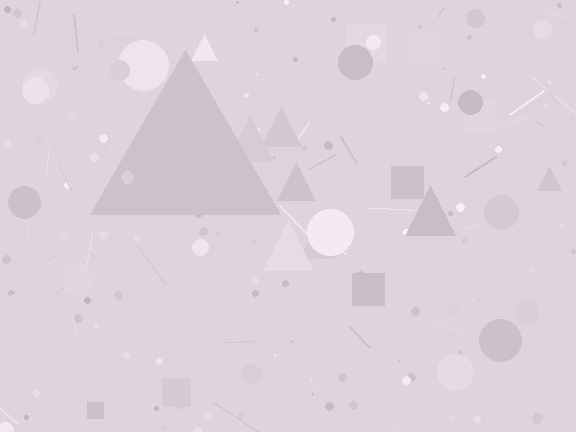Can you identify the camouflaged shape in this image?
The camouflaged shape is a triangle.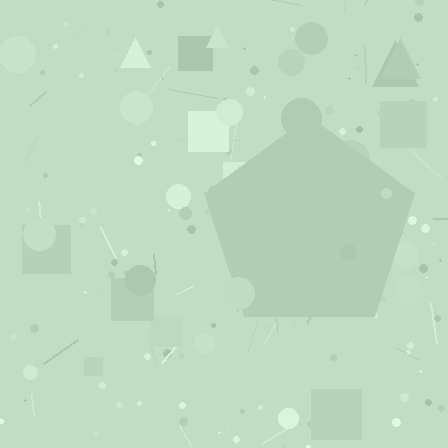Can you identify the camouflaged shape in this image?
The camouflaged shape is a pentagon.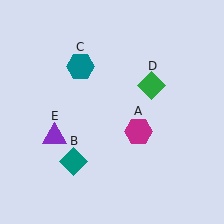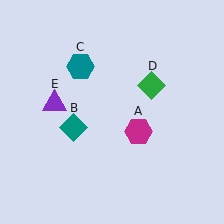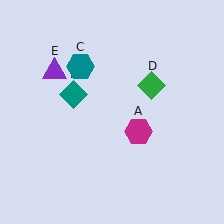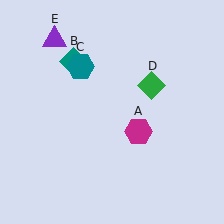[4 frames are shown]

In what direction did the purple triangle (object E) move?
The purple triangle (object E) moved up.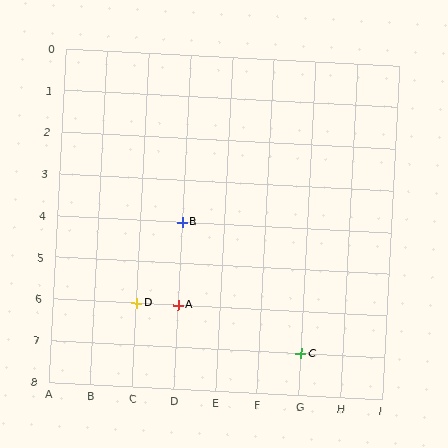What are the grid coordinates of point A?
Point A is at grid coordinates (D, 6).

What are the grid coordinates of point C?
Point C is at grid coordinates (G, 7).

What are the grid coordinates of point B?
Point B is at grid coordinates (D, 4).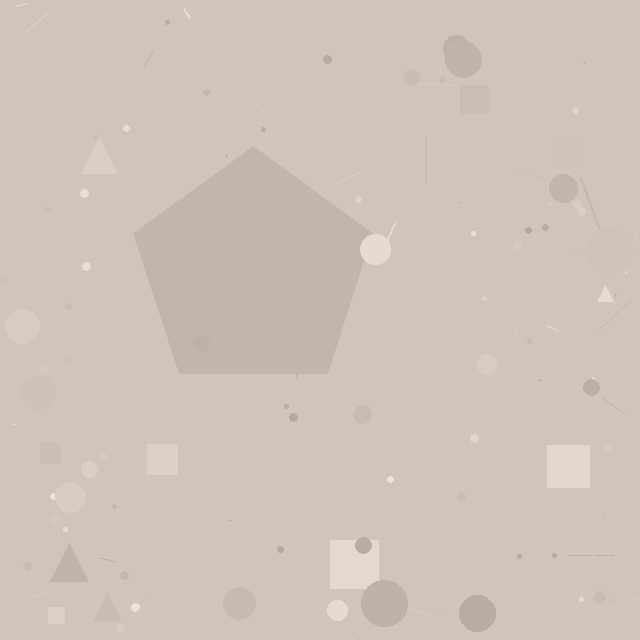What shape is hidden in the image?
A pentagon is hidden in the image.